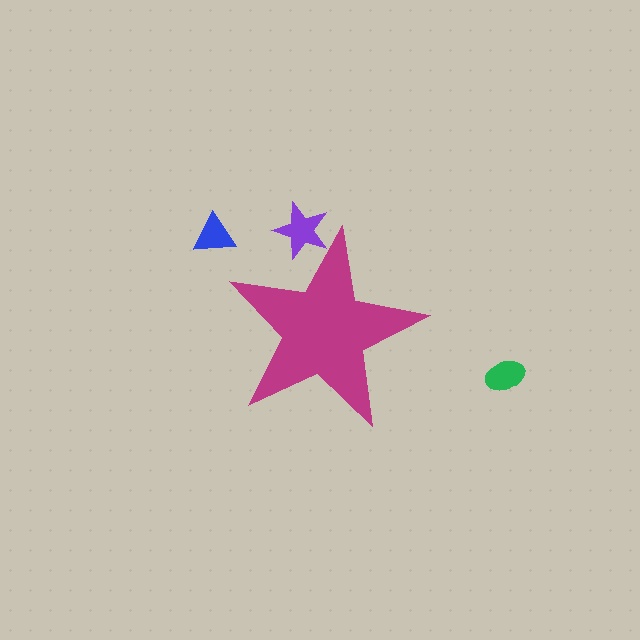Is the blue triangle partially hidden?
No, the blue triangle is fully visible.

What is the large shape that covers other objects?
A magenta star.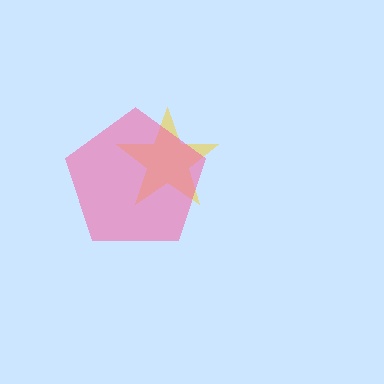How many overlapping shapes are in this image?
There are 2 overlapping shapes in the image.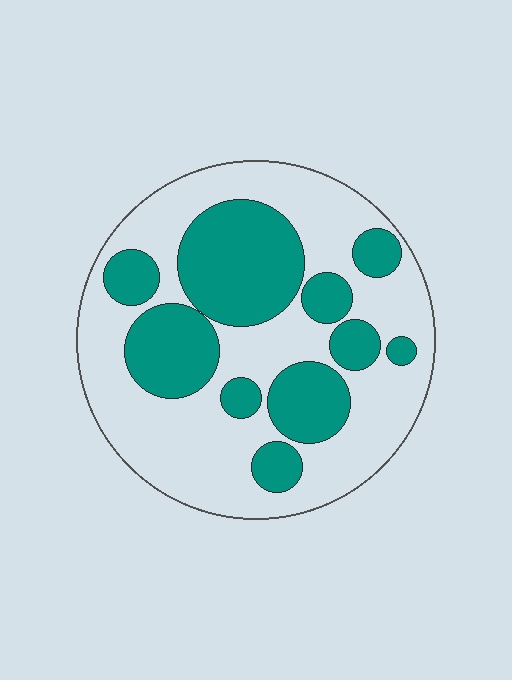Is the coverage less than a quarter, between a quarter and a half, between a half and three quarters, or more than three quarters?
Between a quarter and a half.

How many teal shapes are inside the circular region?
10.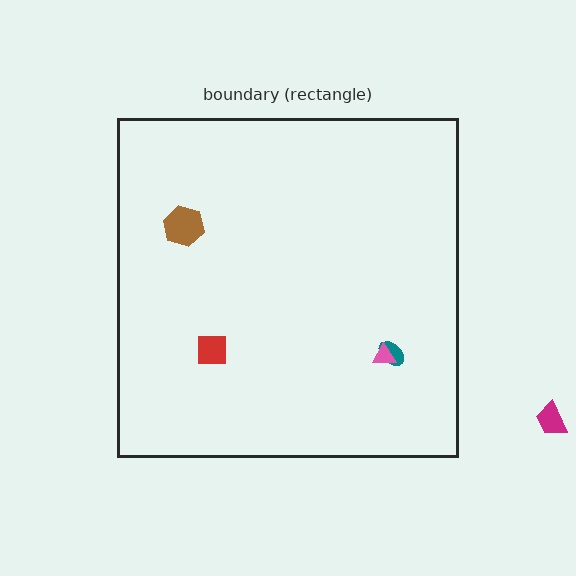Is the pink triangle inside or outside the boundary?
Inside.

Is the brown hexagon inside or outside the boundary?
Inside.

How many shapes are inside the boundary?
4 inside, 1 outside.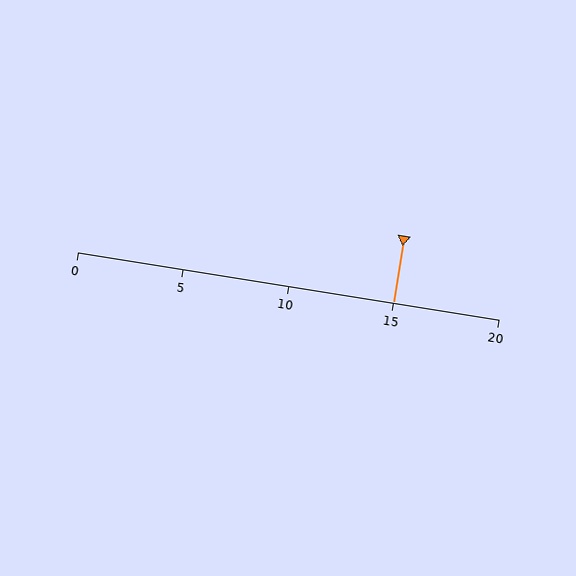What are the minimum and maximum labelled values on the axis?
The axis runs from 0 to 20.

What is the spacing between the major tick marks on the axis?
The major ticks are spaced 5 apart.